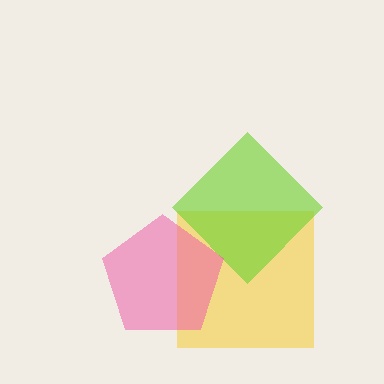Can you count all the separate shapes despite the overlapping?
Yes, there are 3 separate shapes.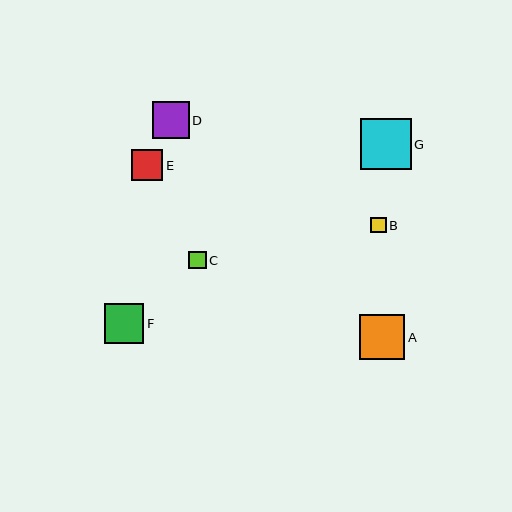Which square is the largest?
Square G is the largest with a size of approximately 51 pixels.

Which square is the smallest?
Square B is the smallest with a size of approximately 15 pixels.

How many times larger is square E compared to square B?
Square E is approximately 2.0 times the size of square B.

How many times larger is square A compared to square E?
Square A is approximately 1.4 times the size of square E.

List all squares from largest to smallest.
From largest to smallest: G, A, F, D, E, C, B.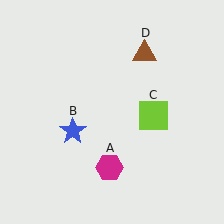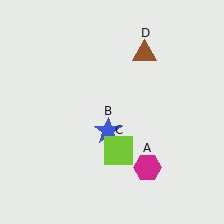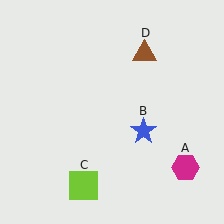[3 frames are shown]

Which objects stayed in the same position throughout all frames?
Brown triangle (object D) remained stationary.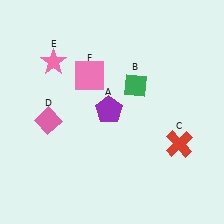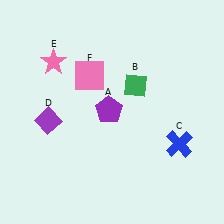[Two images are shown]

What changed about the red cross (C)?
In Image 1, C is red. In Image 2, it changed to blue.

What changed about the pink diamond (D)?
In Image 1, D is pink. In Image 2, it changed to purple.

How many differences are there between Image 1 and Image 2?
There are 2 differences between the two images.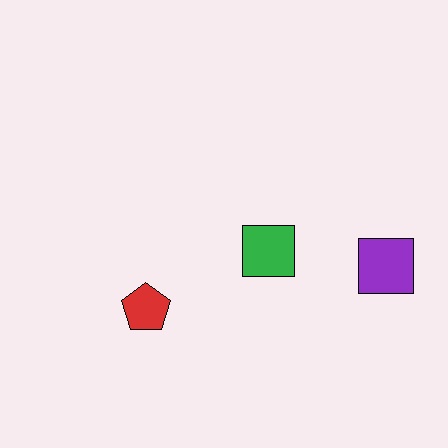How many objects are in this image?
There are 3 objects.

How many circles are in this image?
There are no circles.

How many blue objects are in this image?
There are no blue objects.